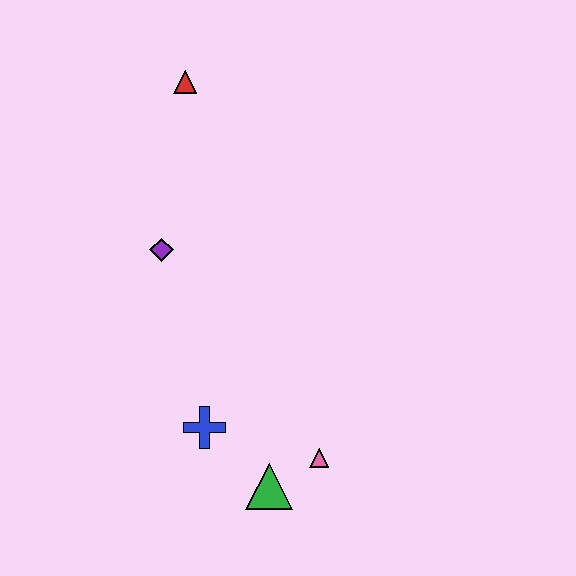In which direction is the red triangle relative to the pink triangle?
The red triangle is above the pink triangle.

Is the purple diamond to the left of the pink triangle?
Yes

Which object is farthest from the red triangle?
The green triangle is farthest from the red triangle.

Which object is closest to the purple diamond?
The red triangle is closest to the purple diamond.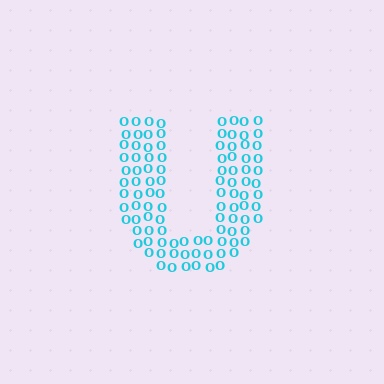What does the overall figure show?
The overall figure shows the letter U.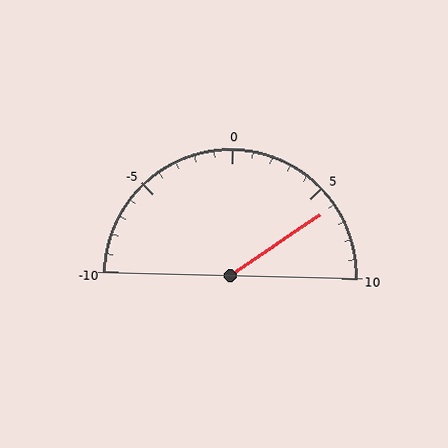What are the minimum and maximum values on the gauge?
The gauge ranges from -10 to 10.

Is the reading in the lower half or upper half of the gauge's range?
The reading is in the upper half of the range (-10 to 10).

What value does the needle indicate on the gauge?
The needle indicates approximately 6.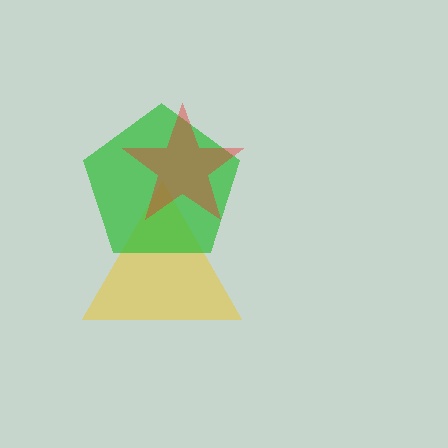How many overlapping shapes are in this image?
There are 3 overlapping shapes in the image.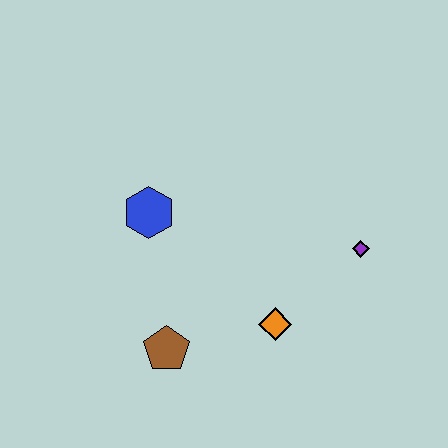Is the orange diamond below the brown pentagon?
No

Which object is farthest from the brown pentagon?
The purple diamond is farthest from the brown pentagon.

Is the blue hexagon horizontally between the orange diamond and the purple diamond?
No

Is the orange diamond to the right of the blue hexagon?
Yes